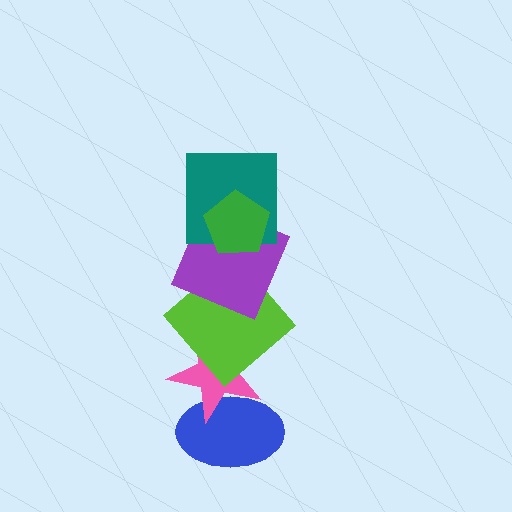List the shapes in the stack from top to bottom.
From top to bottom: the green pentagon, the teal square, the purple square, the lime diamond, the pink star, the blue ellipse.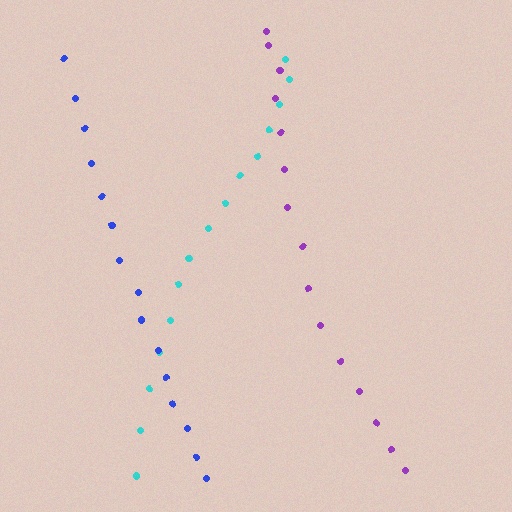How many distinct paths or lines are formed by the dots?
There are 3 distinct paths.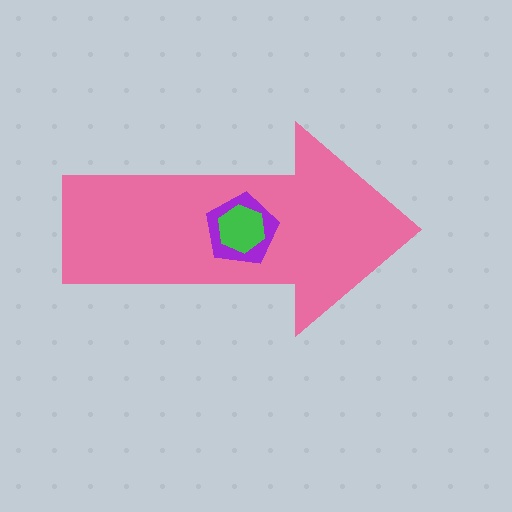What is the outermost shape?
The pink arrow.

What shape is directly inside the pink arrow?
The purple pentagon.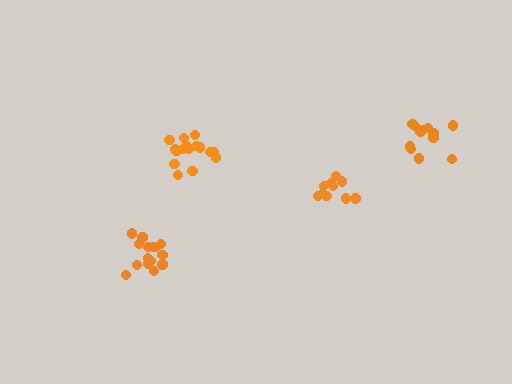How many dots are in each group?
Group 1: 12 dots, Group 2: 16 dots, Group 3: 16 dots, Group 4: 10 dots (54 total).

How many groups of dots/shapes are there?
There are 4 groups.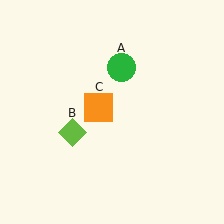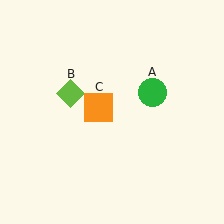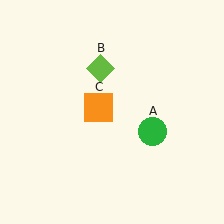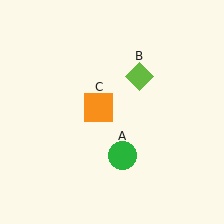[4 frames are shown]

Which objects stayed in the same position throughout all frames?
Orange square (object C) remained stationary.